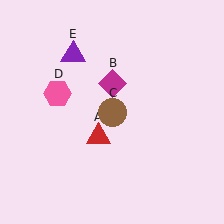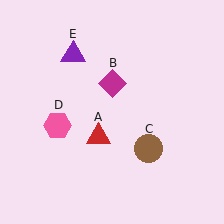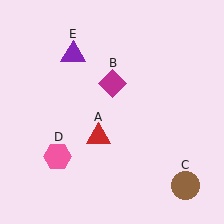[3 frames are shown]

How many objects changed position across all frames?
2 objects changed position: brown circle (object C), pink hexagon (object D).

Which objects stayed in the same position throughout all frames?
Red triangle (object A) and magenta diamond (object B) and purple triangle (object E) remained stationary.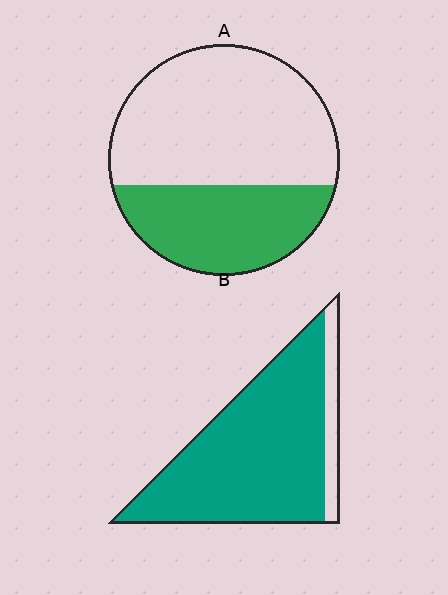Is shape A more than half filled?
No.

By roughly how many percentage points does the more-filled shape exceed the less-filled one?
By roughly 50 percentage points (B over A).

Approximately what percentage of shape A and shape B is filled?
A is approximately 35% and B is approximately 90%.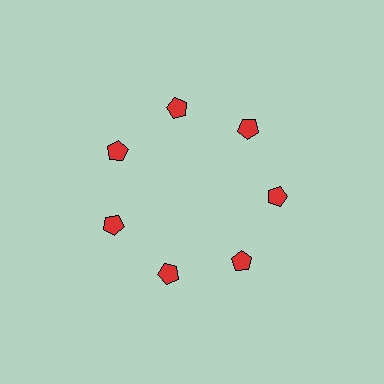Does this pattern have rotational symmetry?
Yes, this pattern has 7-fold rotational symmetry. It looks the same after rotating 51 degrees around the center.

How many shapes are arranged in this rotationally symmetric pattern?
There are 7 shapes, arranged in 7 groups of 1.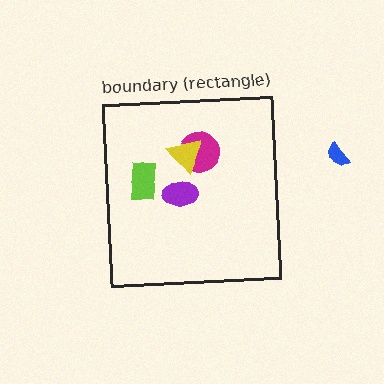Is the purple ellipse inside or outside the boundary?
Inside.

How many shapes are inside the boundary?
4 inside, 1 outside.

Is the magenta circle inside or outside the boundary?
Inside.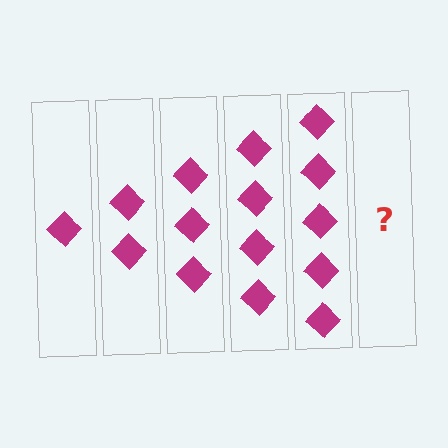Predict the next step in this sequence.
The next step is 6 diamonds.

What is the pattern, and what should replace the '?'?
The pattern is that each step adds one more diamond. The '?' should be 6 diamonds.